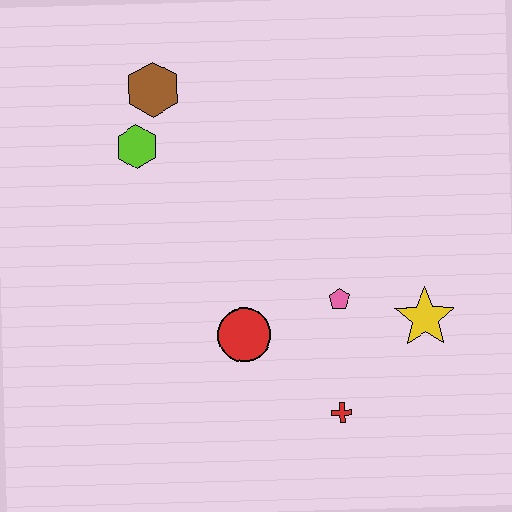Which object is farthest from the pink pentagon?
The brown hexagon is farthest from the pink pentagon.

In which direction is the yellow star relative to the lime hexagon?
The yellow star is to the right of the lime hexagon.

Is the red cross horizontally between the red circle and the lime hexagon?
No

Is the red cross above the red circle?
No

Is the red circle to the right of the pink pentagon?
No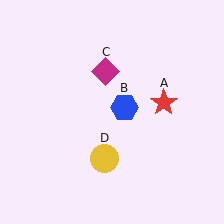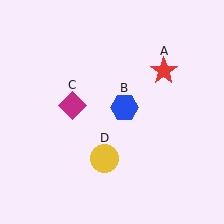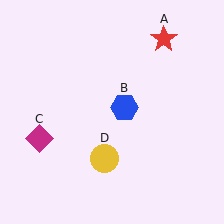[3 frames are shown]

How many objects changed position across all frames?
2 objects changed position: red star (object A), magenta diamond (object C).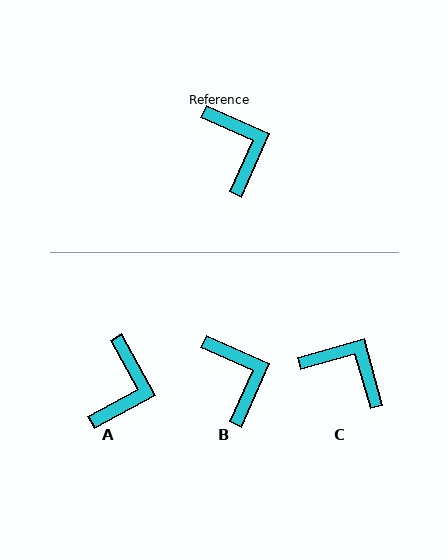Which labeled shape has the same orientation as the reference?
B.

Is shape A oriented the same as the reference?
No, it is off by about 37 degrees.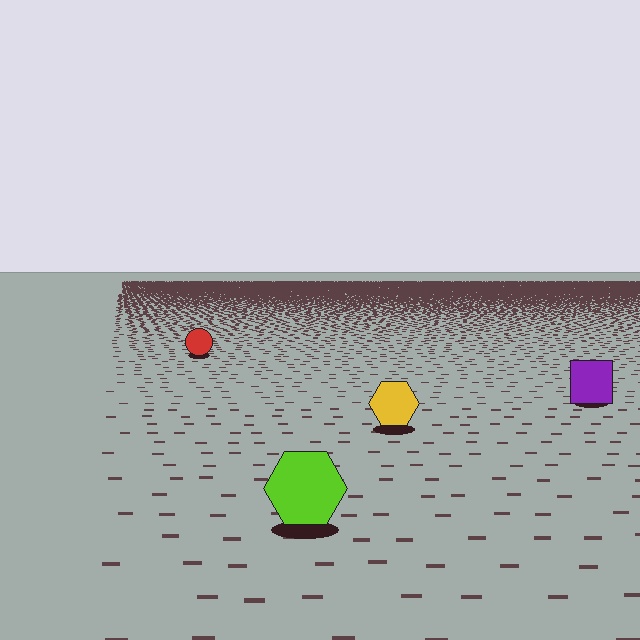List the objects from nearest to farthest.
From nearest to farthest: the lime hexagon, the yellow hexagon, the purple square, the red circle.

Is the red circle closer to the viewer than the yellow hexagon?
No. The yellow hexagon is closer — you can tell from the texture gradient: the ground texture is coarser near it.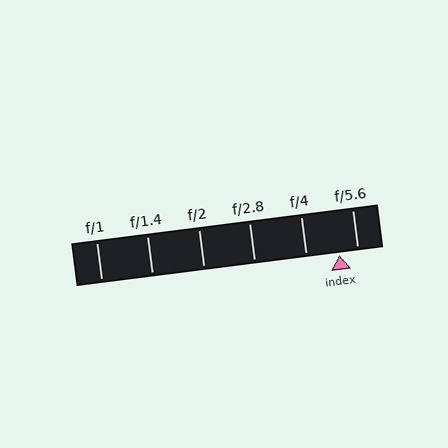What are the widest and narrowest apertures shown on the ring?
The widest aperture shown is f/1 and the narrowest is f/5.6.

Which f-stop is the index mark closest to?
The index mark is closest to f/5.6.